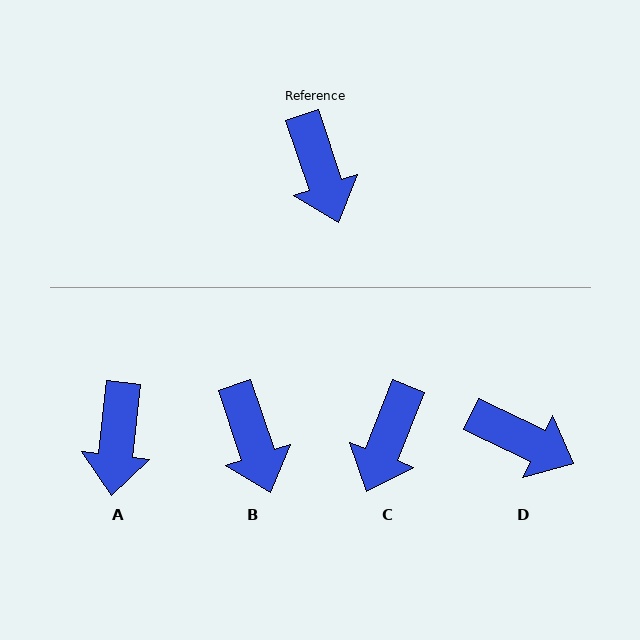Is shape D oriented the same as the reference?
No, it is off by about 45 degrees.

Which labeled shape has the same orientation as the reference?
B.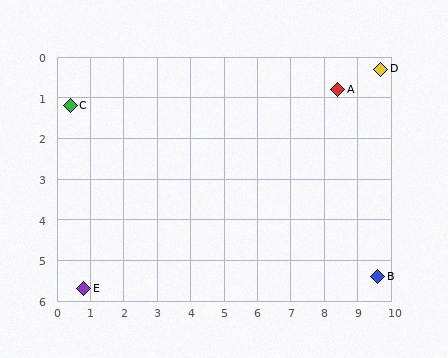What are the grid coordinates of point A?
Point A is at approximately (8.4, 0.8).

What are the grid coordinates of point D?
Point D is at approximately (9.7, 0.3).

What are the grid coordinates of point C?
Point C is at approximately (0.4, 1.2).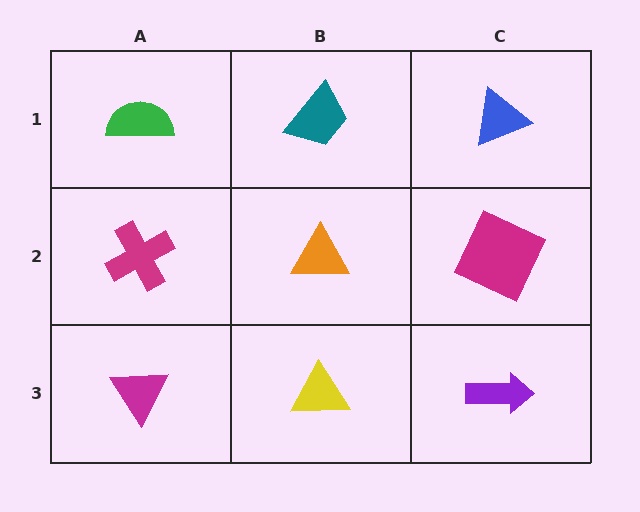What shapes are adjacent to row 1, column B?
An orange triangle (row 2, column B), a green semicircle (row 1, column A), a blue triangle (row 1, column C).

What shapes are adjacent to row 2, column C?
A blue triangle (row 1, column C), a purple arrow (row 3, column C), an orange triangle (row 2, column B).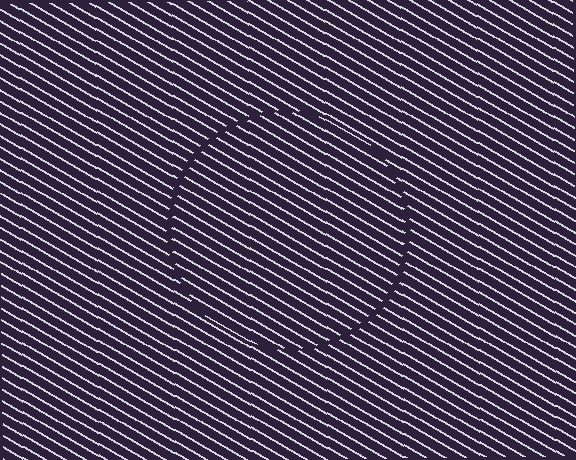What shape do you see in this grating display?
An illusory circle. The interior of the shape contains the same grating, shifted by half a period — the contour is defined by the phase discontinuity where line-ends from the inner and outer gratings abut.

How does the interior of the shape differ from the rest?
The interior of the shape contains the same grating, shifted by half a period — the contour is defined by the phase discontinuity where line-ends from the inner and outer gratings abut.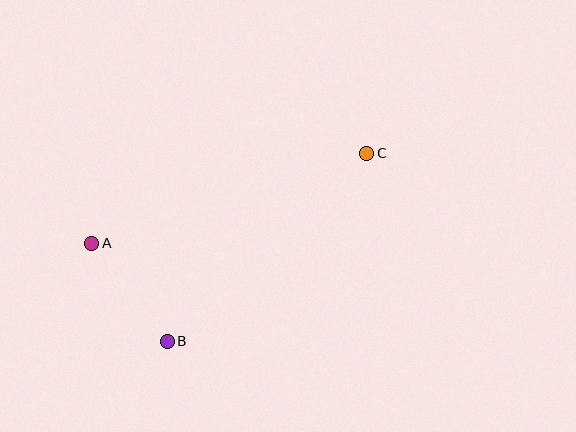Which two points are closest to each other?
Points A and B are closest to each other.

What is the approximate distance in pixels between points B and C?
The distance between B and C is approximately 274 pixels.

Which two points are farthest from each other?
Points A and C are farthest from each other.